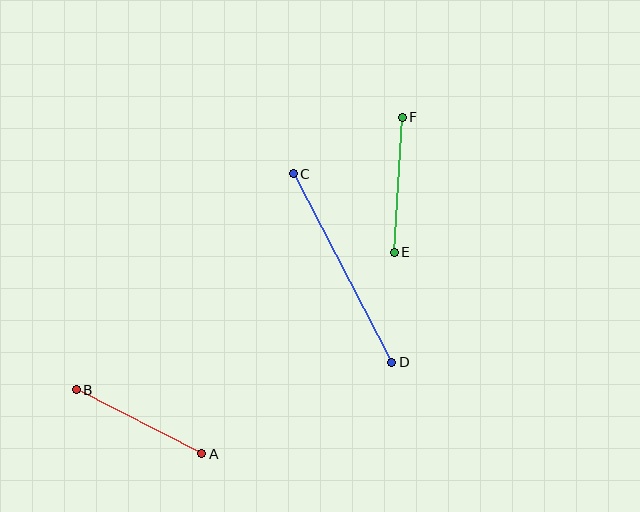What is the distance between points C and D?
The distance is approximately 213 pixels.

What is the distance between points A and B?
The distance is approximately 141 pixels.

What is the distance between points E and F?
The distance is approximately 135 pixels.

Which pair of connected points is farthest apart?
Points C and D are farthest apart.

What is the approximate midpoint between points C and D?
The midpoint is at approximately (343, 268) pixels.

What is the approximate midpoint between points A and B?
The midpoint is at approximately (139, 422) pixels.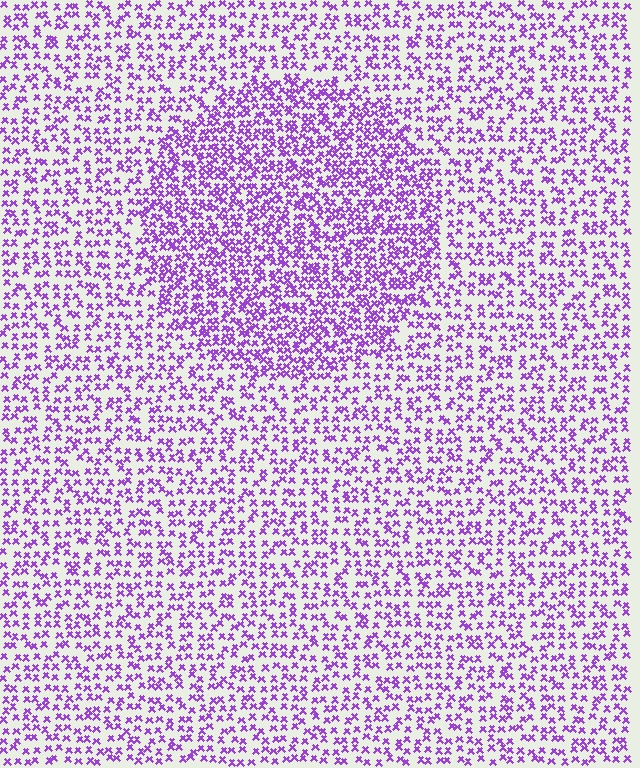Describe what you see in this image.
The image contains small purple elements arranged at two different densities. A circle-shaped region is visible where the elements are more densely packed than the surrounding area.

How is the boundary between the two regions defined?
The boundary is defined by a change in element density (approximately 1.7x ratio). All elements are the same color, size, and shape.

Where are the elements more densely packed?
The elements are more densely packed inside the circle boundary.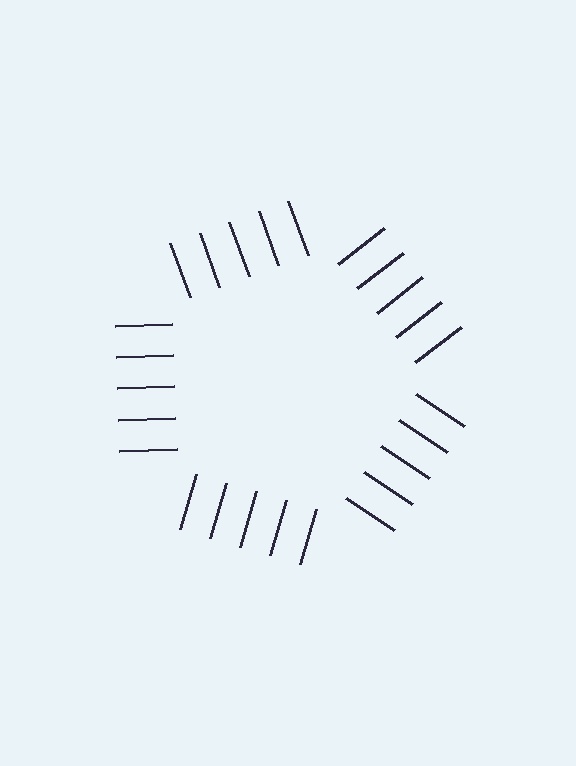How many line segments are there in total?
25 — 5 along each of the 5 edges.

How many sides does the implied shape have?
5 sides — the line-ends trace a pentagon.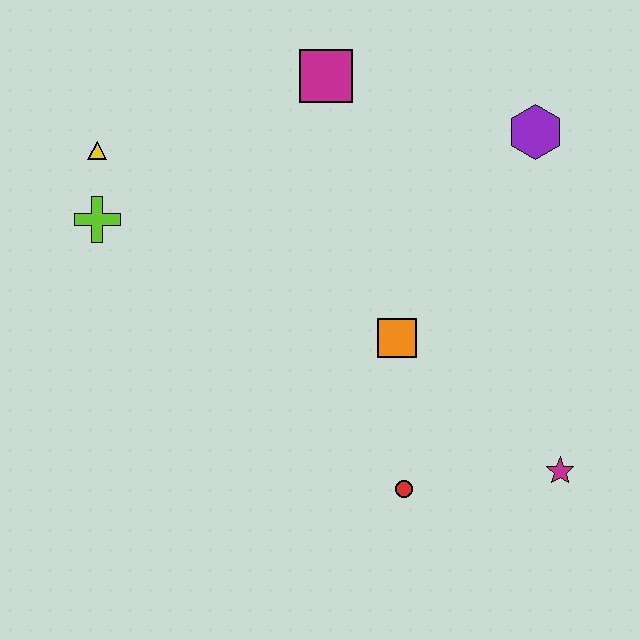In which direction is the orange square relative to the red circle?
The orange square is above the red circle.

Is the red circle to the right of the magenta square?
Yes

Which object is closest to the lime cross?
The yellow triangle is closest to the lime cross.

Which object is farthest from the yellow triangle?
The magenta star is farthest from the yellow triangle.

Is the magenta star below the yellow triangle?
Yes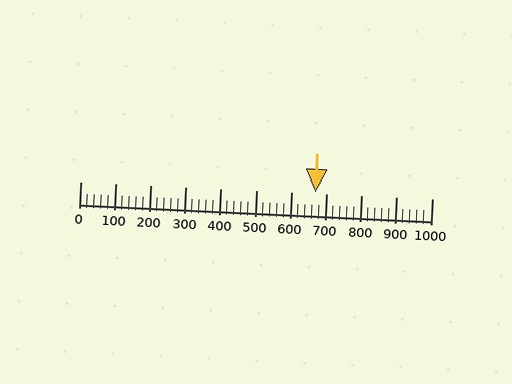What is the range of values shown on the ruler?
The ruler shows values from 0 to 1000.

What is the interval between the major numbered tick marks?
The major tick marks are spaced 100 units apart.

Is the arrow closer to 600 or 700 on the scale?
The arrow is closer to 700.